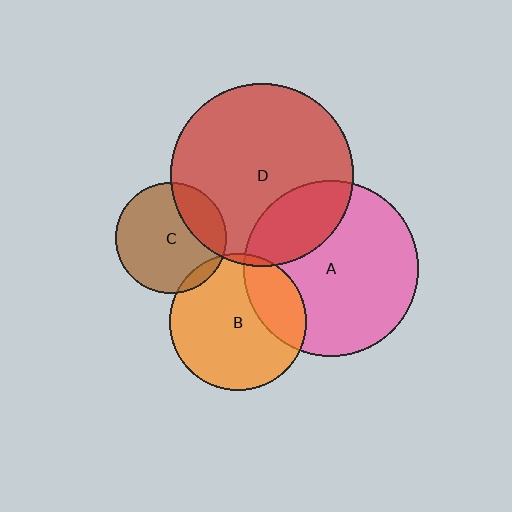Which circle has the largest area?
Circle D (red).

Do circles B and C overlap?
Yes.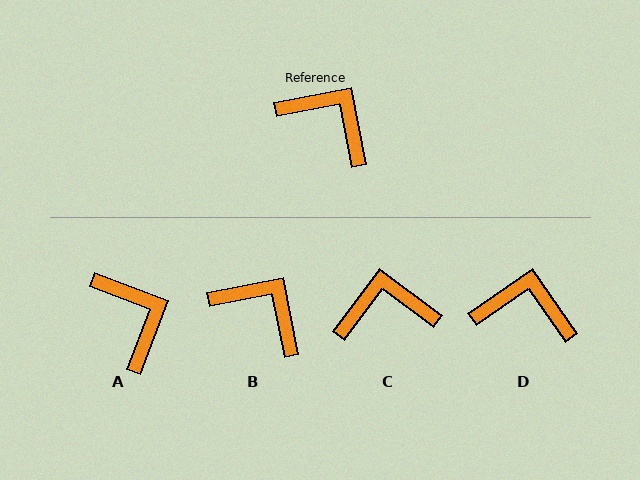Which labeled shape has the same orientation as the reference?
B.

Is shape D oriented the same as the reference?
No, it is off by about 24 degrees.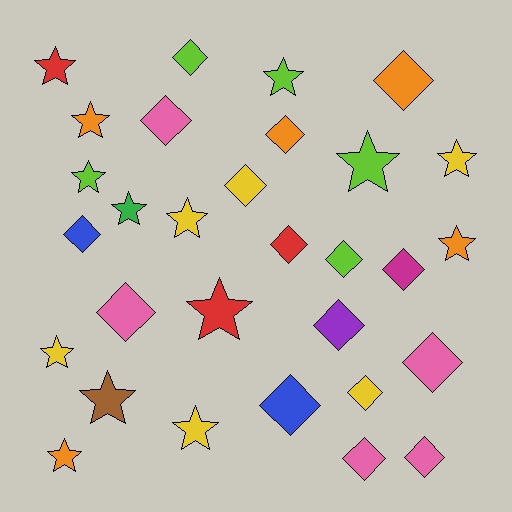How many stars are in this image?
There are 14 stars.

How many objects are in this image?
There are 30 objects.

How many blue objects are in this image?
There are 2 blue objects.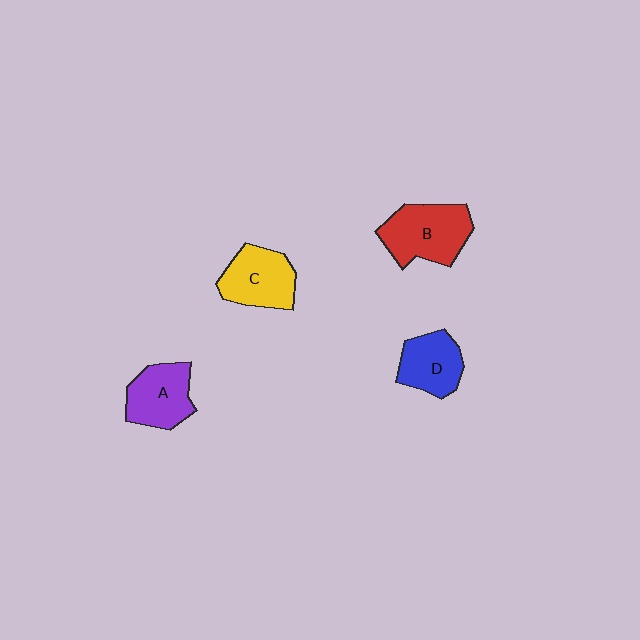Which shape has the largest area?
Shape B (red).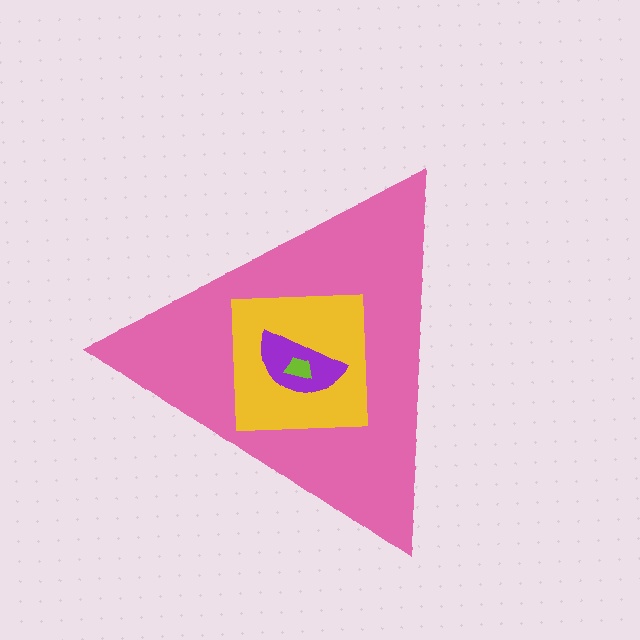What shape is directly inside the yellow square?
The purple semicircle.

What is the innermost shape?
The lime trapezoid.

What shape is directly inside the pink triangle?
The yellow square.